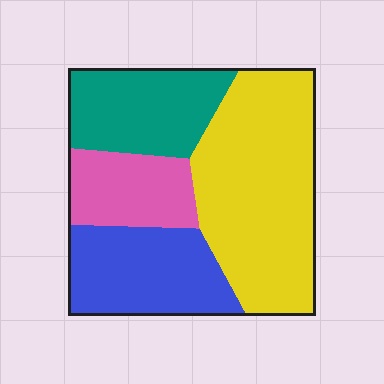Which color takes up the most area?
Yellow, at roughly 40%.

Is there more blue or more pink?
Blue.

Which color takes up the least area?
Pink, at roughly 15%.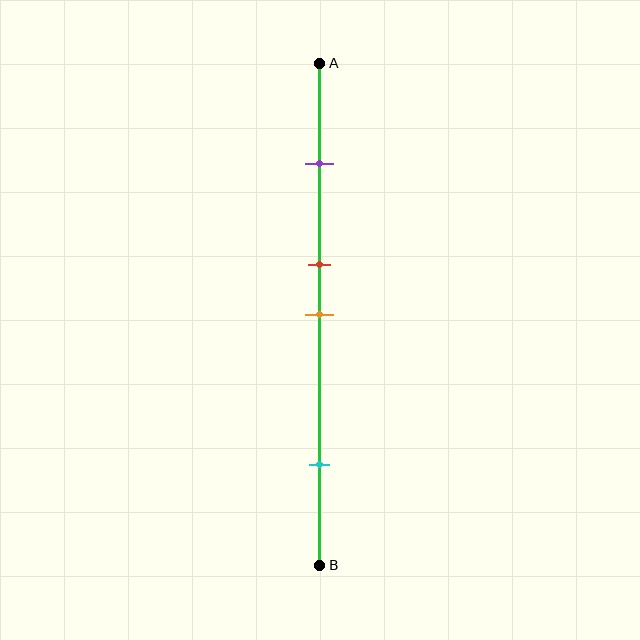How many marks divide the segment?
There are 4 marks dividing the segment.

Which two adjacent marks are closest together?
The red and orange marks are the closest adjacent pair.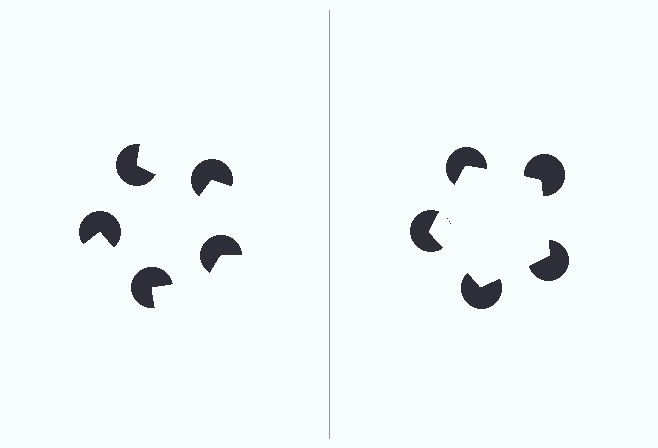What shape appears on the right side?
An illusory pentagon.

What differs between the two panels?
The pac-man discs are positioned identically on both sides; only the wedge orientations differ. On the right they align to a pentagon; on the left they are misaligned.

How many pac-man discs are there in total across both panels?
10 — 5 on each side.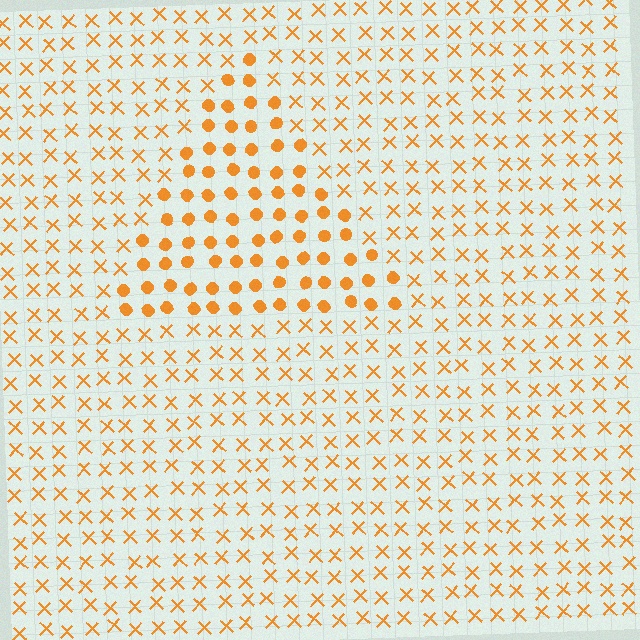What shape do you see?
I see a triangle.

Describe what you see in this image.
The image is filled with small orange elements arranged in a uniform grid. A triangle-shaped region contains circles, while the surrounding area contains X marks. The boundary is defined purely by the change in element shape.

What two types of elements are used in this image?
The image uses circles inside the triangle region and X marks outside it.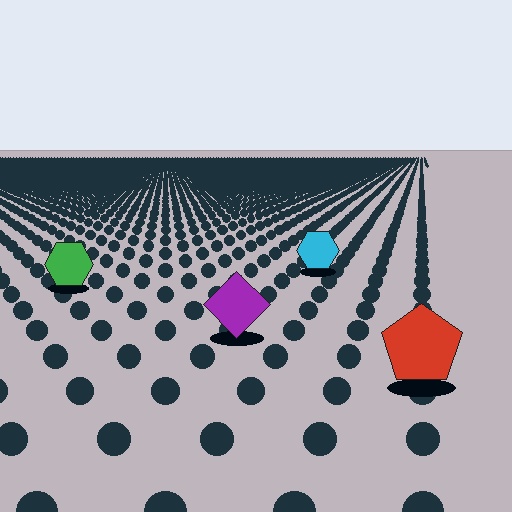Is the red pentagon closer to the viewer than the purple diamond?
Yes. The red pentagon is closer — you can tell from the texture gradient: the ground texture is coarser near it.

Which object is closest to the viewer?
The red pentagon is closest. The texture marks near it are larger and more spread out.